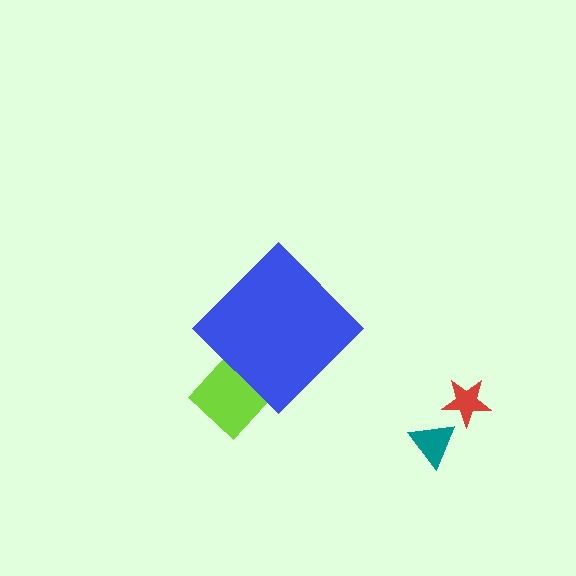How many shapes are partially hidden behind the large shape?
1 shape is partially hidden.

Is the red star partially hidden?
No, the red star is fully visible.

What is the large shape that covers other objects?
A blue diamond.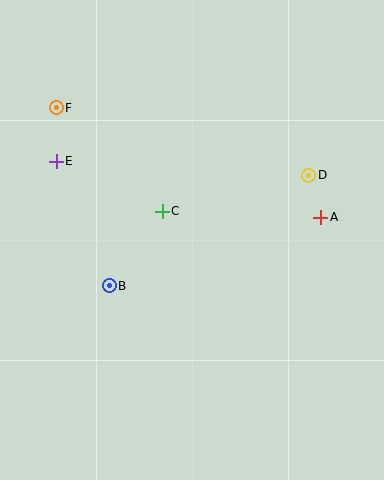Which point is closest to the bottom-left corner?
Point B is closest to the bottom-left corner.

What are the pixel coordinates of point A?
Point A is at (321, 217).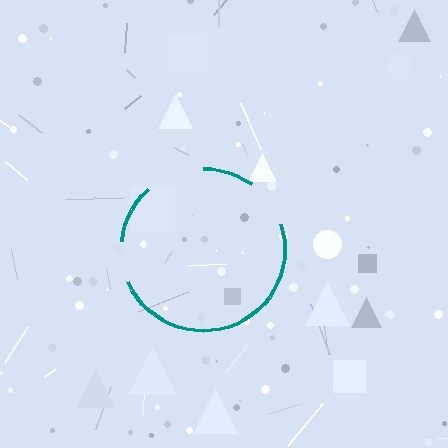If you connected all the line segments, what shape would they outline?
They would outline a circle.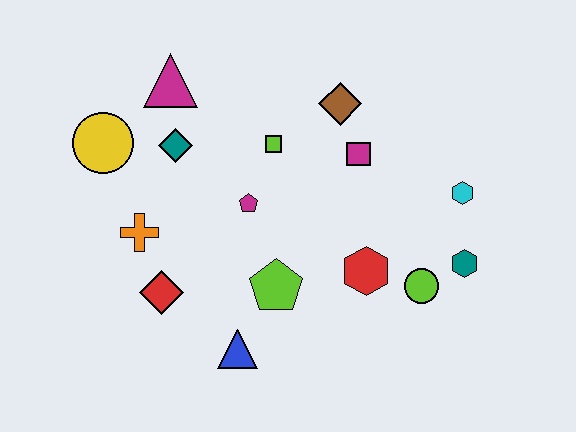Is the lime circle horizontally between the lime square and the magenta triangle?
No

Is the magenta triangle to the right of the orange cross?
Yes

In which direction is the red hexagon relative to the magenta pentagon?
The red hexagon is to the right of the magenta pentagon.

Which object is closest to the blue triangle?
The lime pentagon is closest to the blue triangle.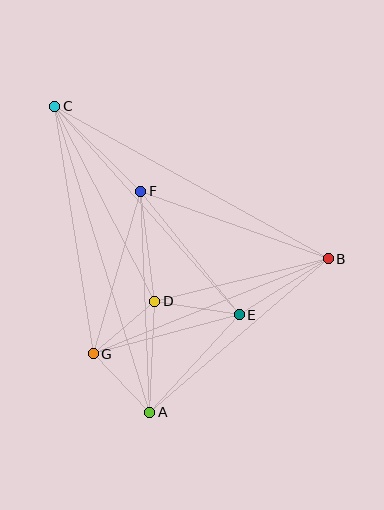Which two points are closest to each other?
Points D and G are closest to each other.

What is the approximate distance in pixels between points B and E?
The distance between B and E is approximately 106 pixels.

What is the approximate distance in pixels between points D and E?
The distance between D and E is approximately 86 pixels.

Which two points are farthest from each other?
Points A and C are farthest from each other.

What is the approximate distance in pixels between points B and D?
The distance between B and D is approximately 179 pixels.